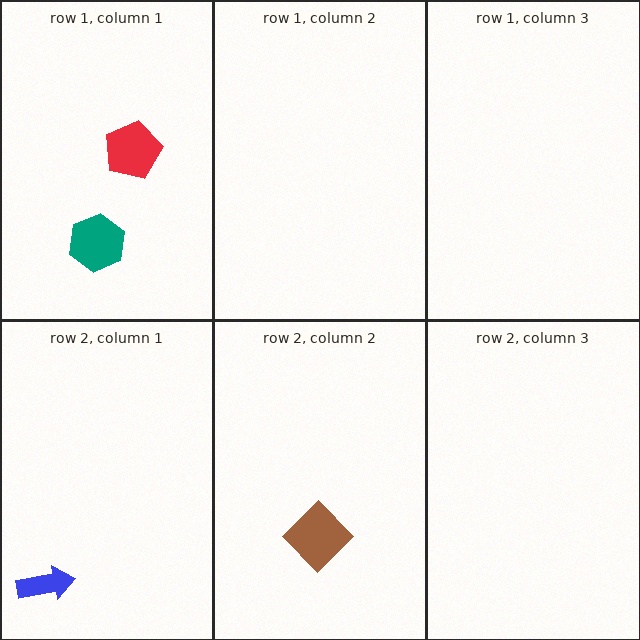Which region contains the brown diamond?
The row 2, column 2 region.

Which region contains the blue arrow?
The row 2, column 1 region.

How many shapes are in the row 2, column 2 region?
1.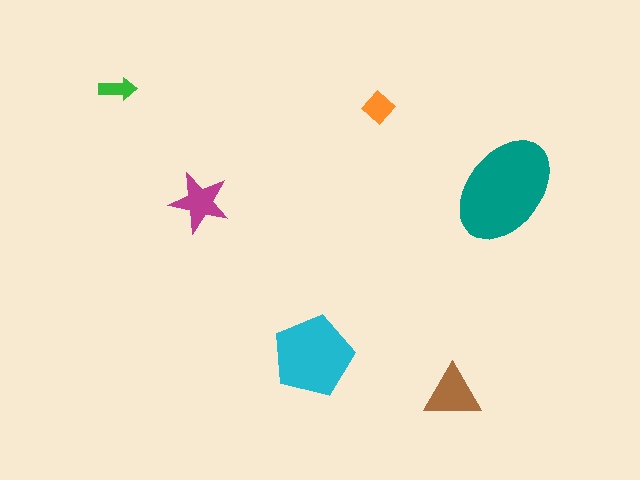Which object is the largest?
The teal ellipse.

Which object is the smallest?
The green arrow.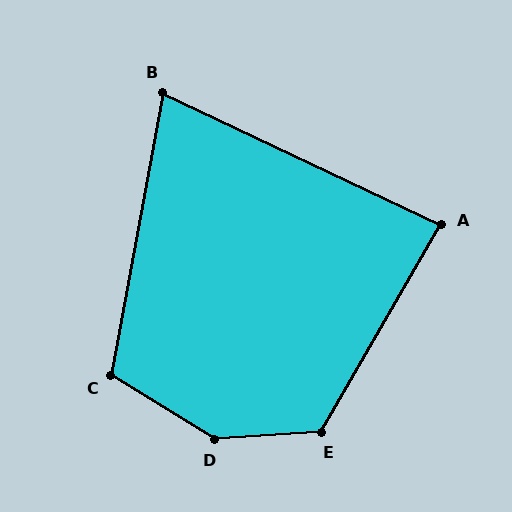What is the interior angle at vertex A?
Approximately 85 degrees (approximately right).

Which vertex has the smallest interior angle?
B, at approximately 75 degrees.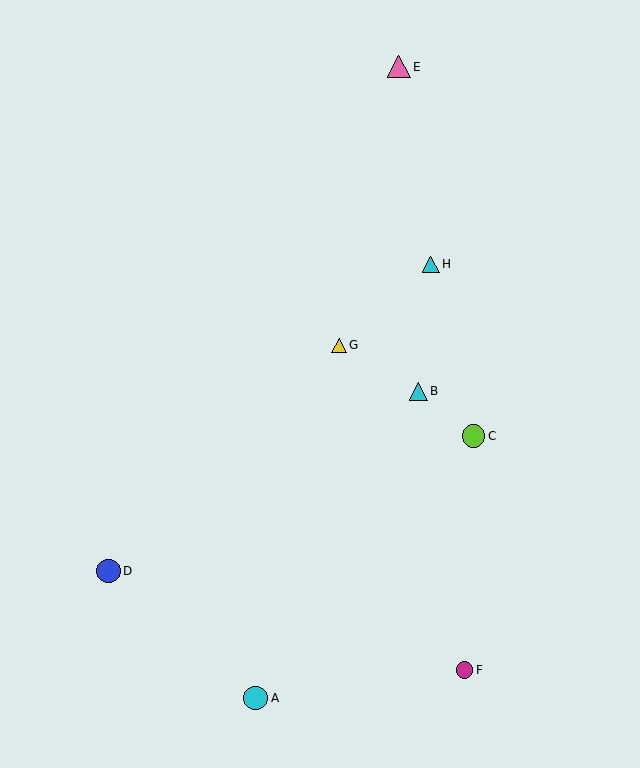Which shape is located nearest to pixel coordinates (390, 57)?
The pink triangle (labeled E) at (399, 67) is nearest to that location.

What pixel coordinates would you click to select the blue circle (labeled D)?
Click at (108, 571) to select the blue circle D.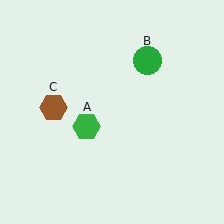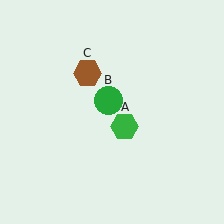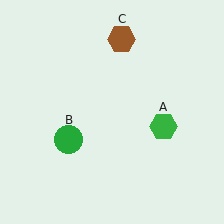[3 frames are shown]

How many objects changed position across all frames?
3 objects changed position: green hexagon (object A), green circle (object B), brown hexagon (object C).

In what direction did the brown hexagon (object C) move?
The brown hexagon (object C) moved up and to the right.